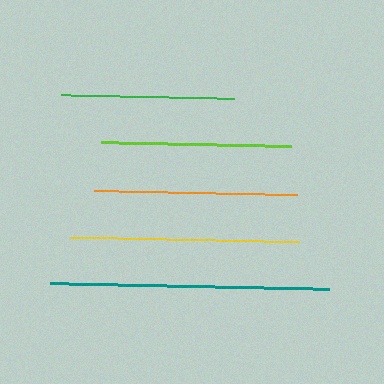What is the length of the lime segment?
The lime segment is approximately 190 pixels long.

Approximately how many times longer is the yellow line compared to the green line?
The yellow line is approximately 1.3 times the length of the green line.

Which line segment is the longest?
The teal line is the longest at approximately 279 pixels.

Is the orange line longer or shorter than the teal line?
The teal line is longer than the orange line.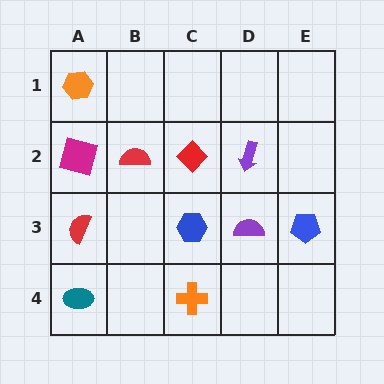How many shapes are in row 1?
1 shape.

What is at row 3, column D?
A purple semicircle.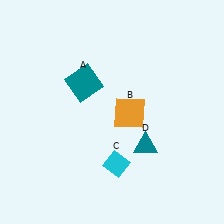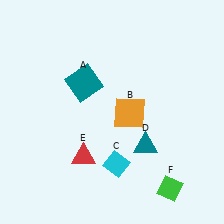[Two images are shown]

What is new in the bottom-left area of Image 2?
A red triangle (E) was added in the bottom-left area of Image 2.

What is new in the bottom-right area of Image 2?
A green diamond (F) was added in the bottom-right area of Image 2.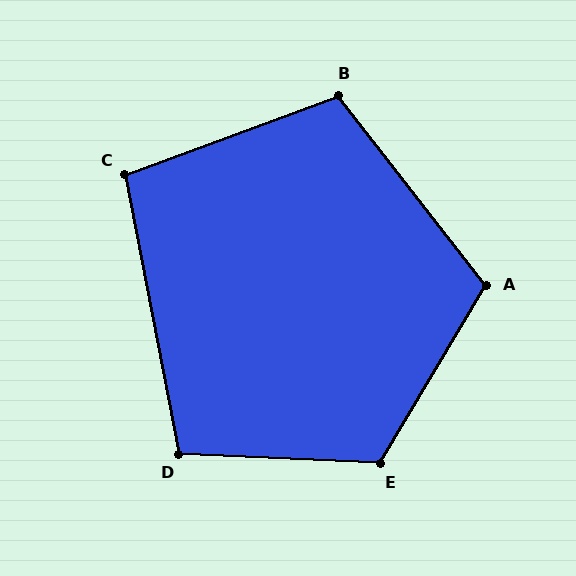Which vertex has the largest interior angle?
E, at approximately 118 degrees.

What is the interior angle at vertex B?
Approximately 108 degrees (obtuse).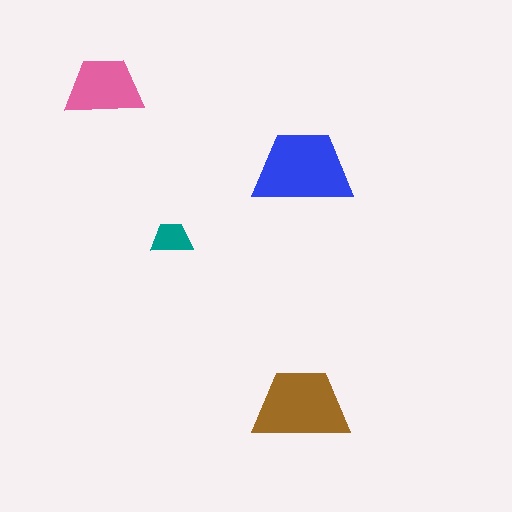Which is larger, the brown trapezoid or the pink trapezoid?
The brown one.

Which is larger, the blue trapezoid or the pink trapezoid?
The blue one.